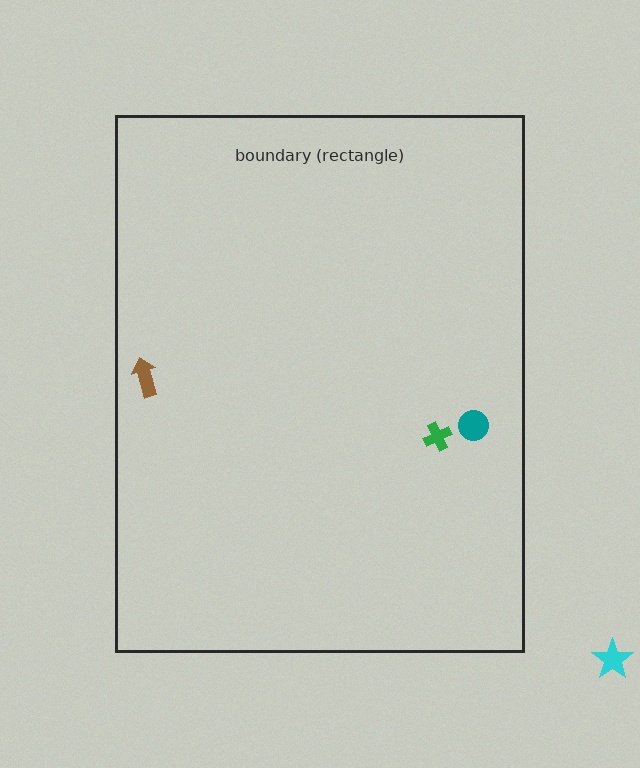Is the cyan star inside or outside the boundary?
Outside.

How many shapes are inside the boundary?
3 inside, 1 outside.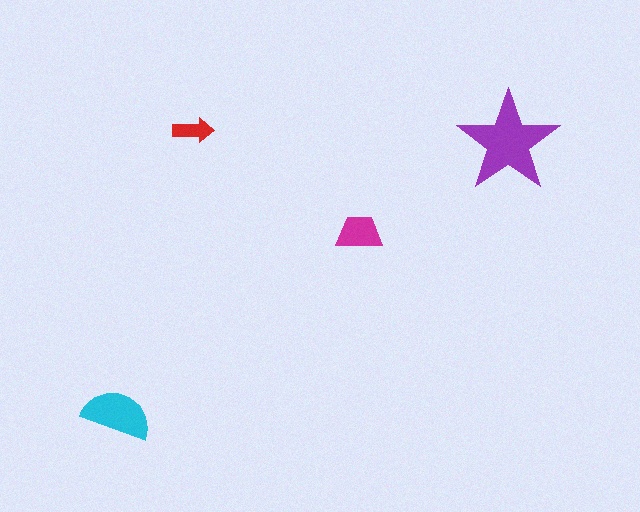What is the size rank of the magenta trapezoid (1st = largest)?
3rd.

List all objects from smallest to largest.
The red arrow, the magenta trapezoid, the cyan semicircle, the purple star.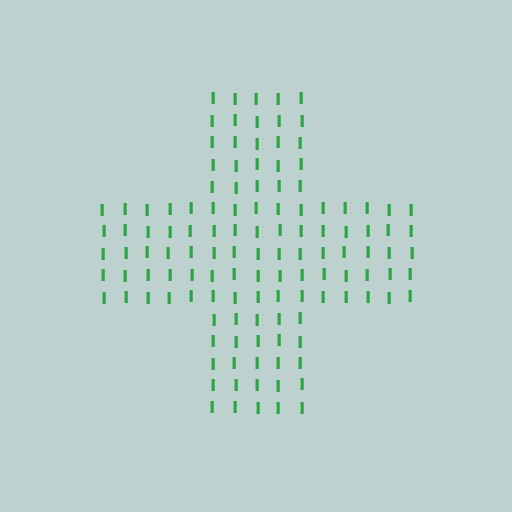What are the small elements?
The small elements are letter I's.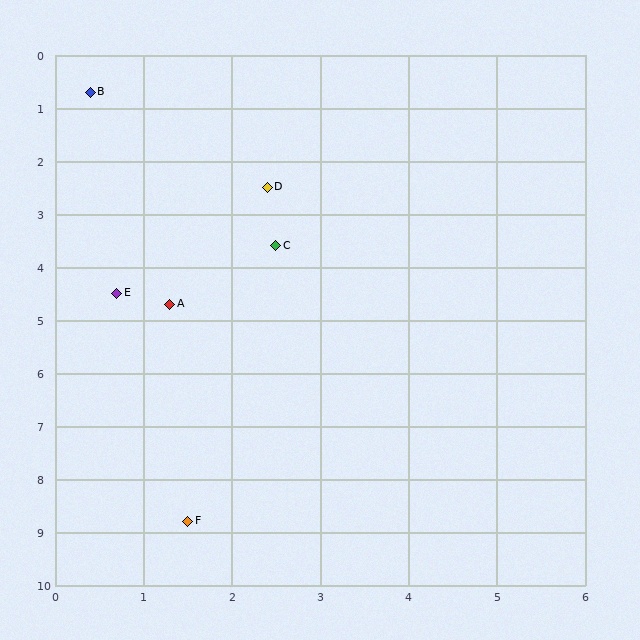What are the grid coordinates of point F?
Point F is at approximately (1.5, 8.8).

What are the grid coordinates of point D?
Point D is at approximately (2.4, 2.5).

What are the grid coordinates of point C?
Point C is at approximately (2.5, 3.6).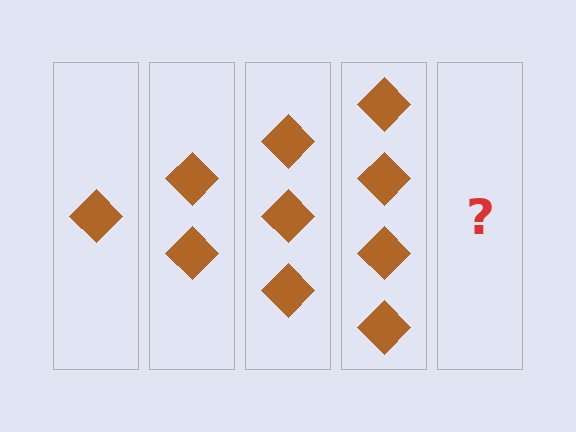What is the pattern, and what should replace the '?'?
The pattern is that each step adds one more diamond. The '?' should be 5 diamonds.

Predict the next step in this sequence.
The next step is 5 diamonds.